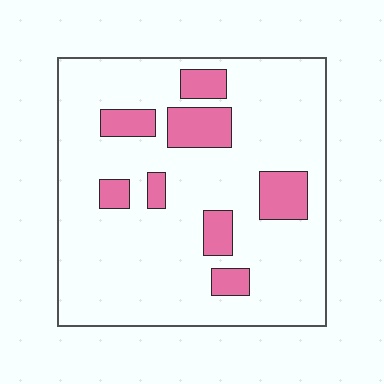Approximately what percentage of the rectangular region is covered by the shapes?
Approximately 15%.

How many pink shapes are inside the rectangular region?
8.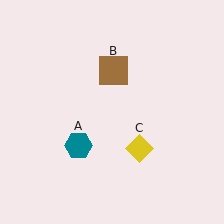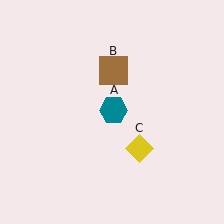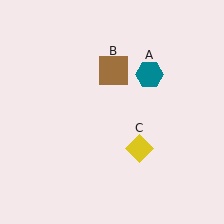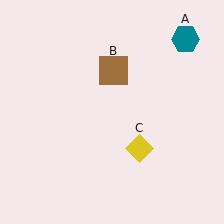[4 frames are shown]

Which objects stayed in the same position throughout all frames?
Brown square (object B) and yellow diamond (object C) remained stationary.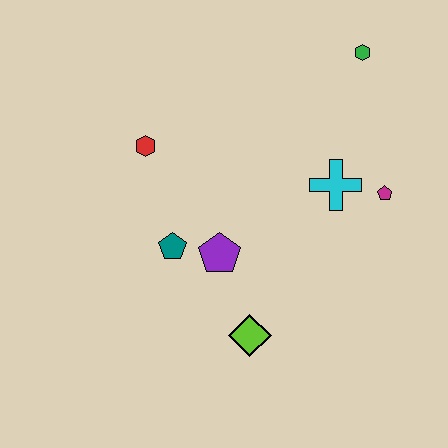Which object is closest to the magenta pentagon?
The cyan cross is closest to the magenta pentagon.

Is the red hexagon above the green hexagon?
No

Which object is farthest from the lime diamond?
The green hexagon is farthest from the lime diamond.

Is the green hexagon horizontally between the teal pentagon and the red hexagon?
No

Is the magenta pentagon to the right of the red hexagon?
Yes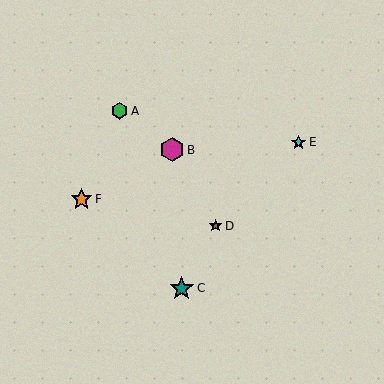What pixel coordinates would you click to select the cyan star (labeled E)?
Click at (298, 142) to select the cyan star E.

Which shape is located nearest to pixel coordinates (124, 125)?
The green hexagon (labeled A) at (120, 111) is nearest to that location.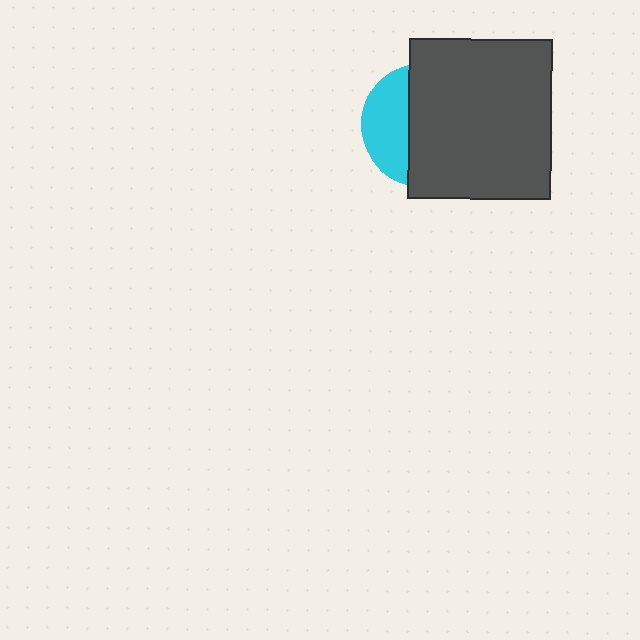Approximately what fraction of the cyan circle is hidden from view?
Roughly 66% of the cyan circle is hidden behind the dark gray rectangle.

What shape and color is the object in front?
The object in front is a dark gray rectangle.